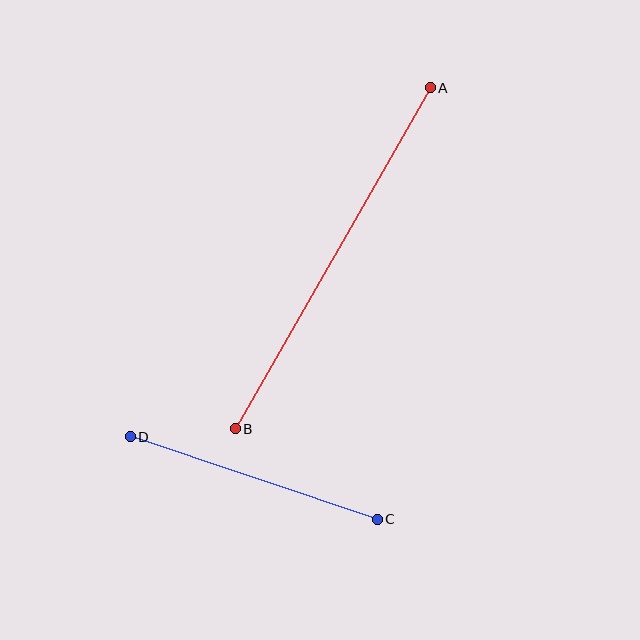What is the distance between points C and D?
The distance is approximately 260 pixels.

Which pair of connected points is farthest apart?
Points A and B are farthest apart.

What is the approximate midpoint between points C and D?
The midpoint is at approximately (254, 478) pixels.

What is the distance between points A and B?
The distance is approximately 393 pixels.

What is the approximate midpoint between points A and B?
The midpoint is at approximately (333, 258) pixels.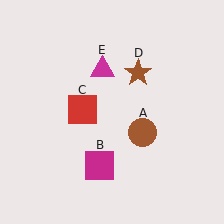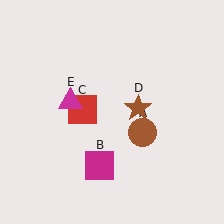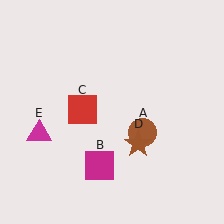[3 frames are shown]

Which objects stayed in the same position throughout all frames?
Brown circle (object A) and magenta square (object B) and red square (object C) remained stationary.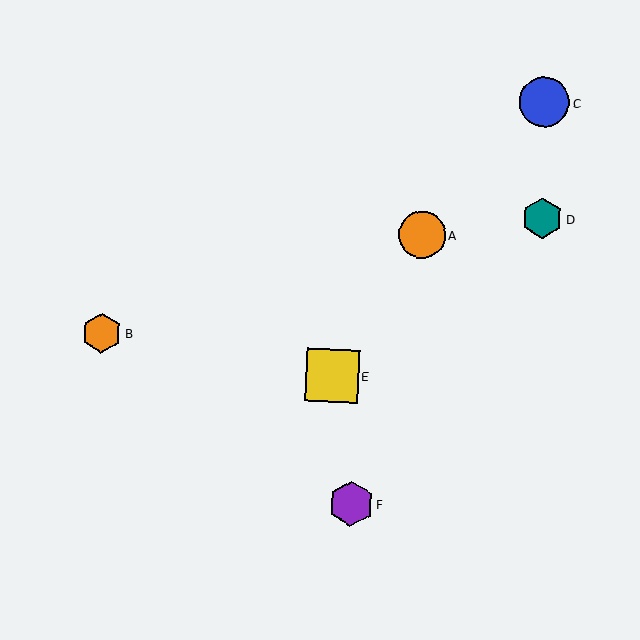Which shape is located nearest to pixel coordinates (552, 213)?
The teal hexagon (labeled D) at (542, 218) is nearest to that location.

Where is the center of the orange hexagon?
The center of the orange hexagon is at (102, 333).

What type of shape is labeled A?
Shape A is an orange circle.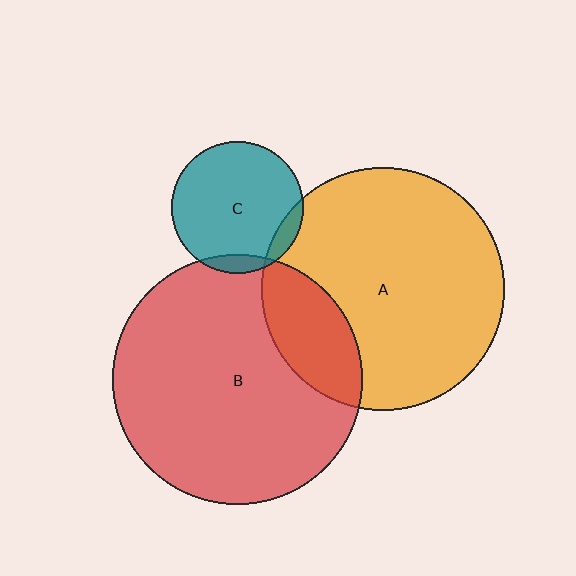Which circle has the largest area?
Circle B (red).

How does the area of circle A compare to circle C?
Approximately 3.4 times.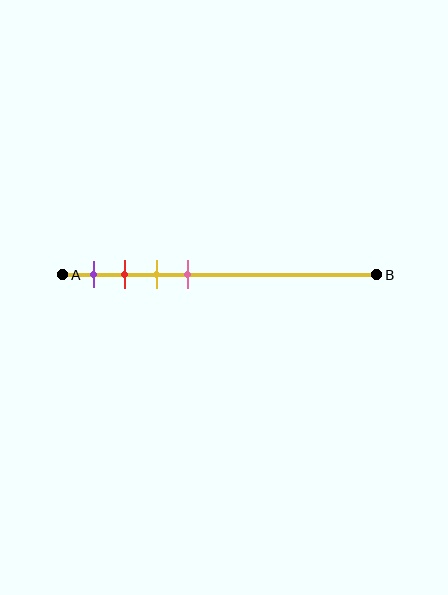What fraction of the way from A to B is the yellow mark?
The yellow mark is approximately 30% (0.3) of the way from A to B.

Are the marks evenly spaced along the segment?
Yes, the marks are approximately evenly spaced.